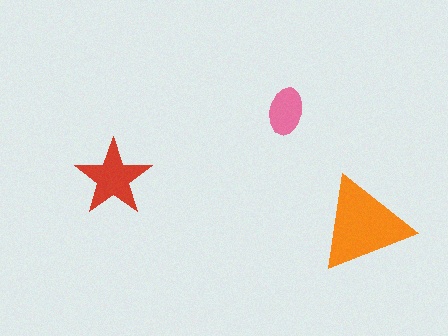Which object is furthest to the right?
The orange triangle is rightmost.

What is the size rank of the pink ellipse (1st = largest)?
3rd.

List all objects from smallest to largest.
The pink ellipse, the red star, the orange triangle.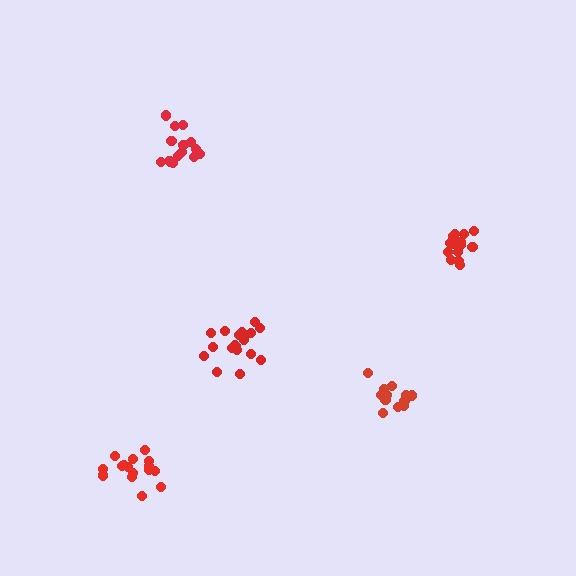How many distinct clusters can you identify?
There are 5 distinct clusters.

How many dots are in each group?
Group 1: 17 dots, Group 2: 15 dots, Group 3: 15 dots, Group 4: 13 dots, Group 5: 18 dots (78 total).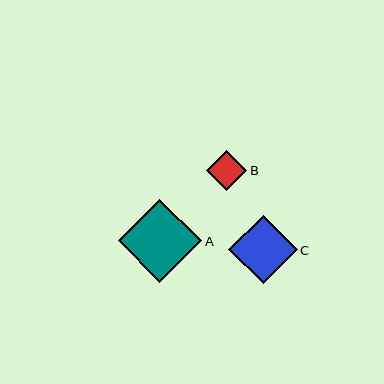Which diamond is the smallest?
Diamond B is the smallest with a size of approximately 40 pixels.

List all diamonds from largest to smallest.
From largest to smallest: A, C, B.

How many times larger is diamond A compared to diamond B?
Diamond A is approximately 2.1 times the size of diamond B.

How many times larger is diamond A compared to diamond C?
Diamond A is approximately 1.2 times the size of diamond C.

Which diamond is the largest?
Diamond A is the largest with a size of approximately 84 pixels.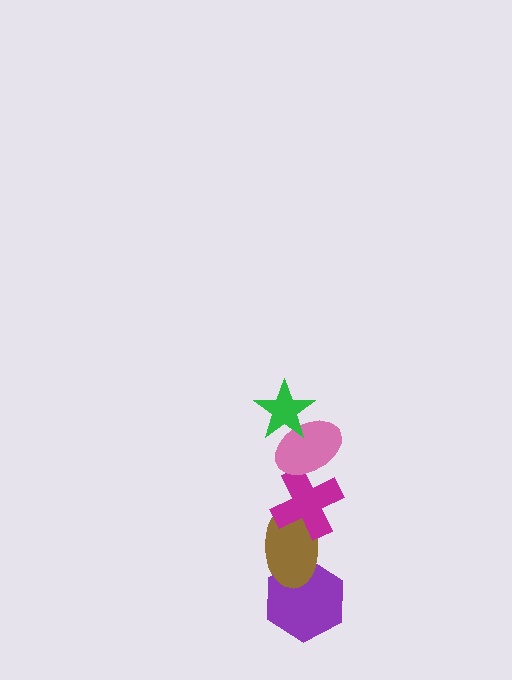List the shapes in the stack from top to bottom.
From top to bottom: the green star, the pink ellipse, the magenta cross, the brown ellipse, the purple hexagon.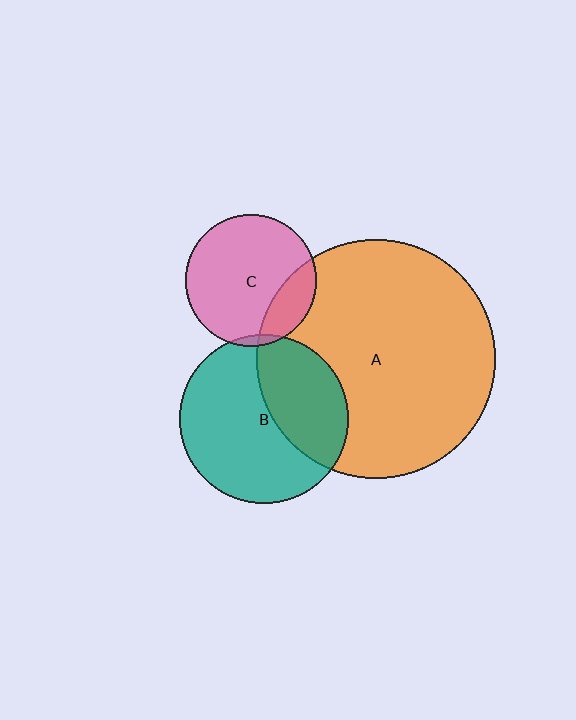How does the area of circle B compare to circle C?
Approximately 1.7 times.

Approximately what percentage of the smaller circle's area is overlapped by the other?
Approximately 20%.